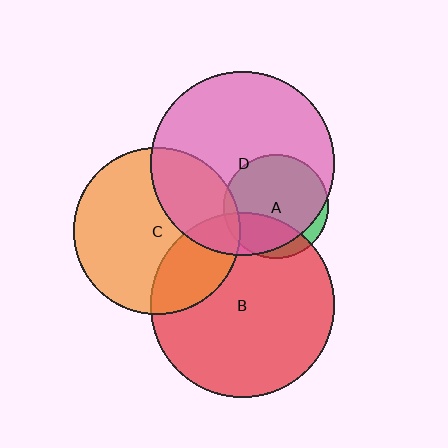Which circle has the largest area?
Circle B (red).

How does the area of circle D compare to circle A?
Approximately 3.1 times.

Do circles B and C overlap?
Yes.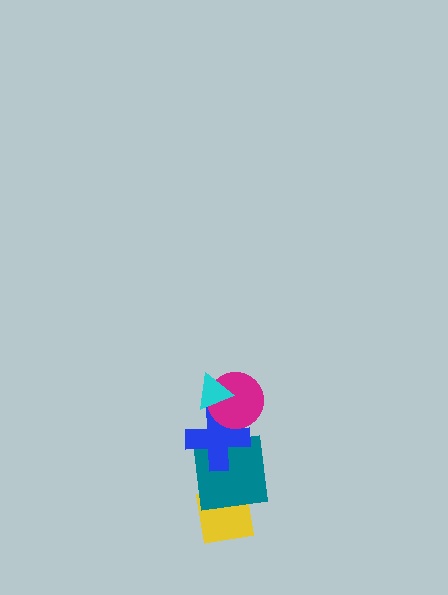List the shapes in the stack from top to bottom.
From top to bottom: the cyan triangle, the magenta circle, the blue cross, the teal square, the yellow square.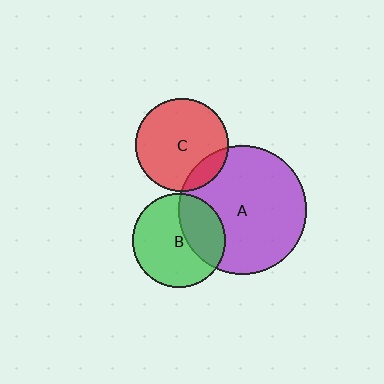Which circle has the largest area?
Circle A (purple).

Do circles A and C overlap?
Yes.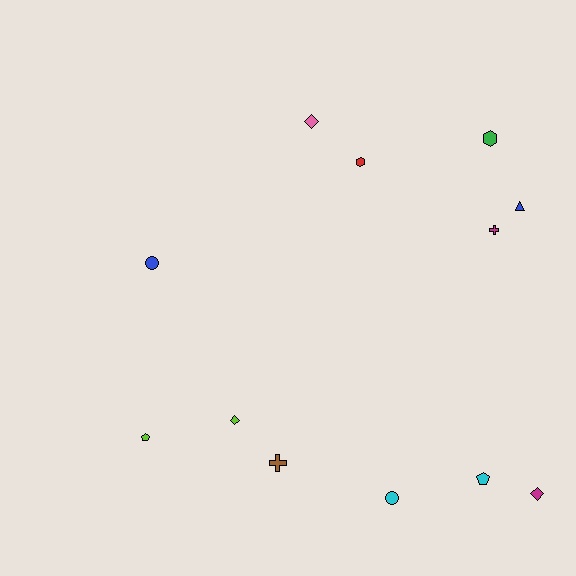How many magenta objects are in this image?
There are 2 magenta objects.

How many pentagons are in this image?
There are 2 pentagons.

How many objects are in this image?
There are 12 objects.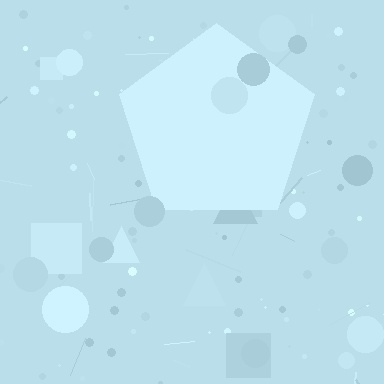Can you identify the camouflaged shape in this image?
The camouflaged shape is a pentagon.